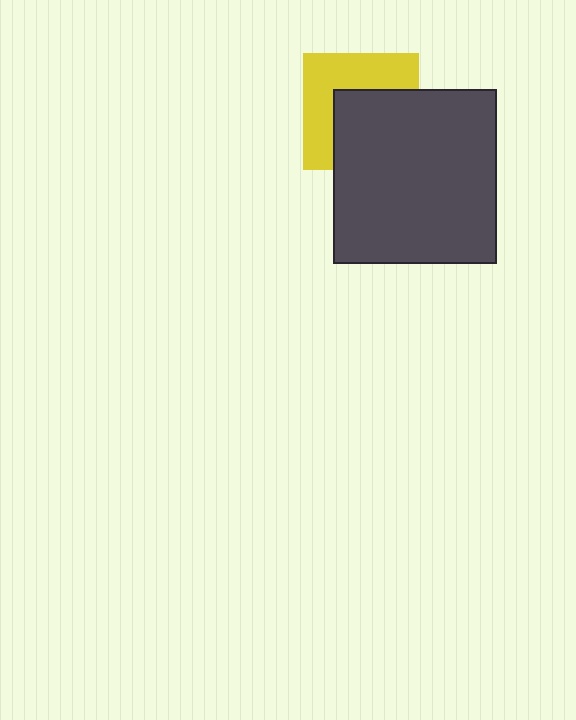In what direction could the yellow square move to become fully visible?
The yellow square could move toward the upper-left. That would shift it out from behind the dark gray rectangle entirely.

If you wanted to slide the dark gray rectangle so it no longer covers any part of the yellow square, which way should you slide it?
Slide it toward the lower-right — that is the most direct way to separate the two shapes.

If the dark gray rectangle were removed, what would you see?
You would see the complete yellow square.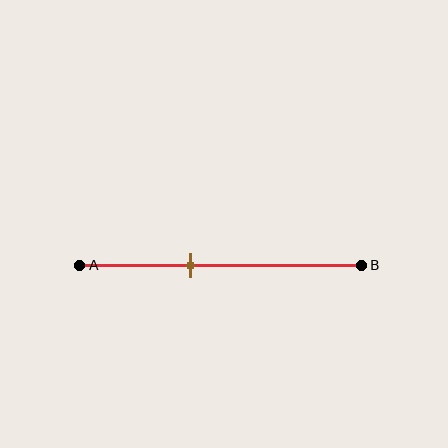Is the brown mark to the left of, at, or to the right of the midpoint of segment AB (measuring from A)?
The brown mark is to the left of the midpoint of segment AB.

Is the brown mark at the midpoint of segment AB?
No, the mark is at about 40% from A, not at the 50% midpoint.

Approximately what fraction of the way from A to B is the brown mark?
The brown mark is approximately 40% of the way from A to B.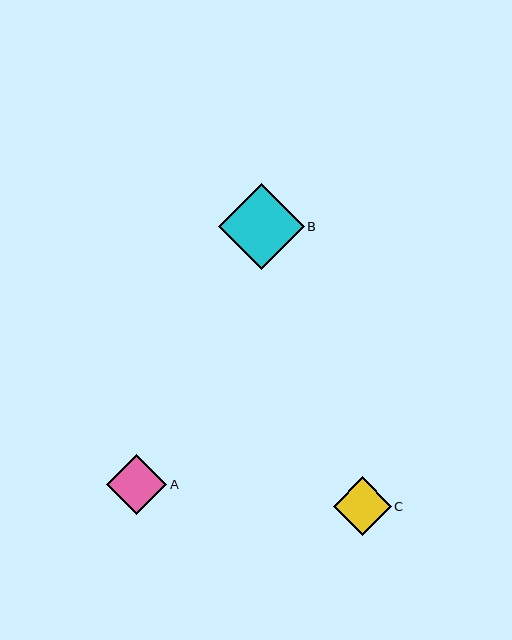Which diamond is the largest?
Diamond B is the largest with a size of approximately 86 pixels.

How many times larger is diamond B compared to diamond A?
Diamond B is approximately 1.4 times the size of diamond A.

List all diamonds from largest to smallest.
From largest to smallest: B, A, C.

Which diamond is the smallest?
Diamond C is the smallest with a size of approximately 58 pixels.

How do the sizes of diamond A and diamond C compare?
Diamond A and diamond C are approximately the same size.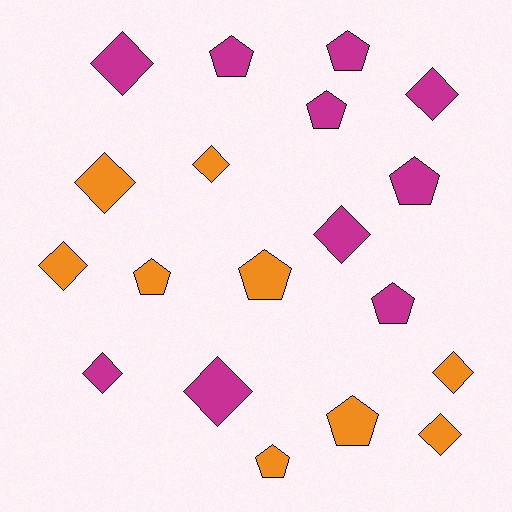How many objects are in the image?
There are 19 objects.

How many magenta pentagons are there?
There are 5 magenta pentagons.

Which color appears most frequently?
Magenta, with 10 objects.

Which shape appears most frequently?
Diamond, with 10 objects.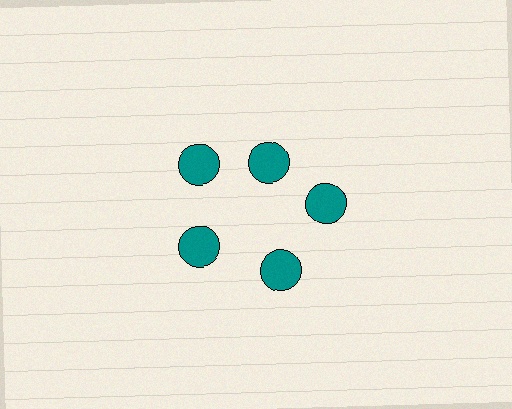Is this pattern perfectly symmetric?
No. The 5 teal circles are arranged in a ring, but one element near the 1 o'clock position is pulled inward toward the center, breaking the 5-fold rotational symmetry.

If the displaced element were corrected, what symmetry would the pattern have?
It would have 5-fold rotational symmetry — the pattern would map onto itself every 72 degrees.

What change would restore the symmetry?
The symmetry would be restored by moving it outward, back onto the ring so that all 5 circles sit at equal angles and equal distance from the center.